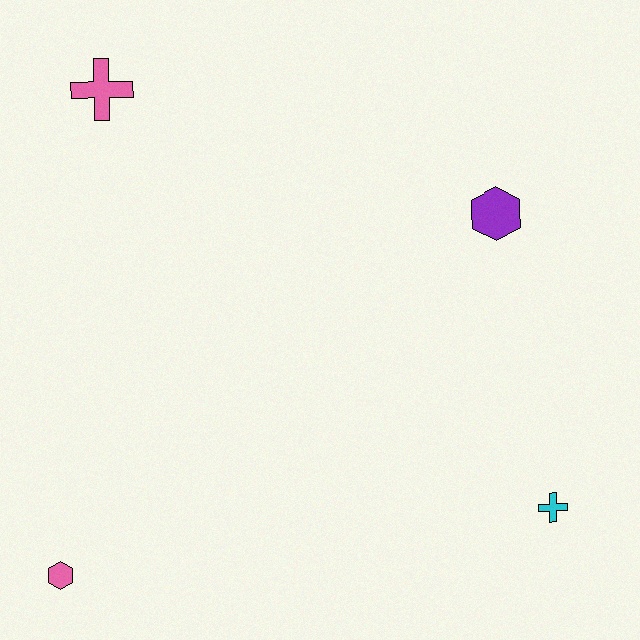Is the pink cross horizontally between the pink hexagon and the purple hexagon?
Yes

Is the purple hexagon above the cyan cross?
Yes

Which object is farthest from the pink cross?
The cyan cross is farthest from the pink cross.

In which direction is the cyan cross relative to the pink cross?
The cyan cross is to the right of the pink cross.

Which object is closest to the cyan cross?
The purple hexagon is closest to the cyan cross.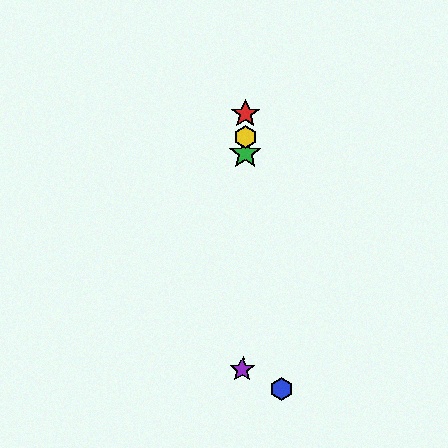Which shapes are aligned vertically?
The red star, the green star, the yellow hexagon, the purple star are aligned vertically.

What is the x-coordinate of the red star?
The red star is at x≈246.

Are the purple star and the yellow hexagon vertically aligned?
Yes, both are at x≈243.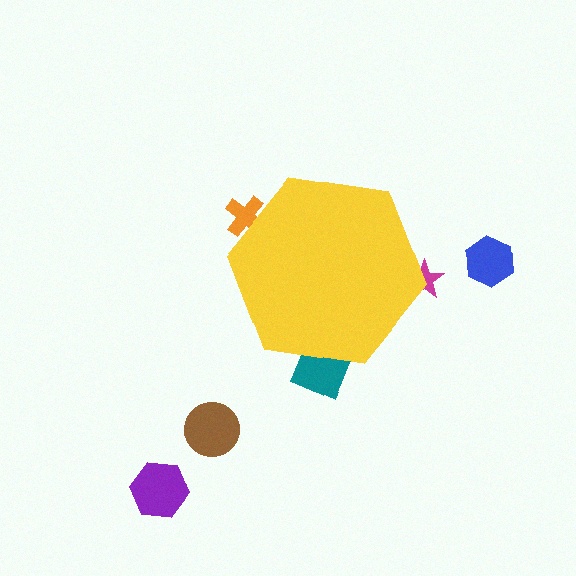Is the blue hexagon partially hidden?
No, the blue hexagon is fully visible.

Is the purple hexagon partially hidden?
No, the purple hexagon is fully visible.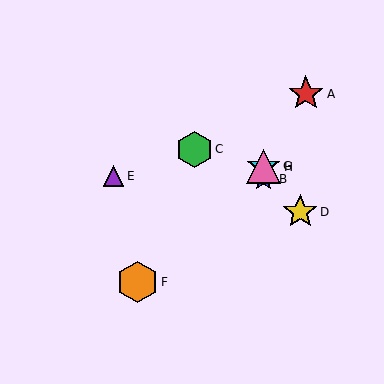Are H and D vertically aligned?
No, H is at x≈264 and D is at x≈300.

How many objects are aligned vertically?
3 objects (B, G, H) are aligned vertically.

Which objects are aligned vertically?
Objects B, G, H are aligned vertically.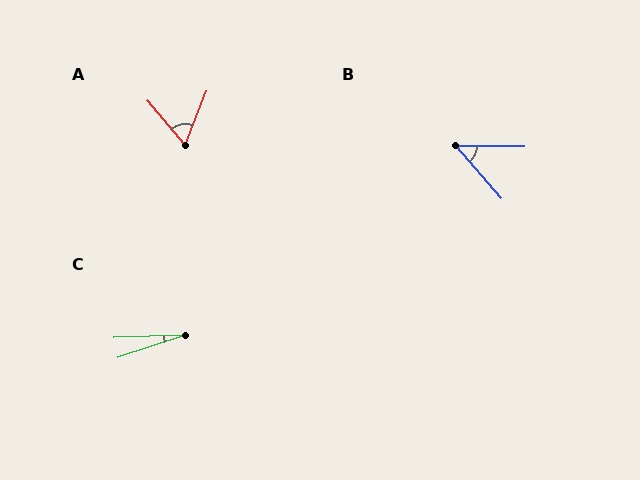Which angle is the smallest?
C, at approximately 17 degrees.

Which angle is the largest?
A, at approximately 61 degrees.